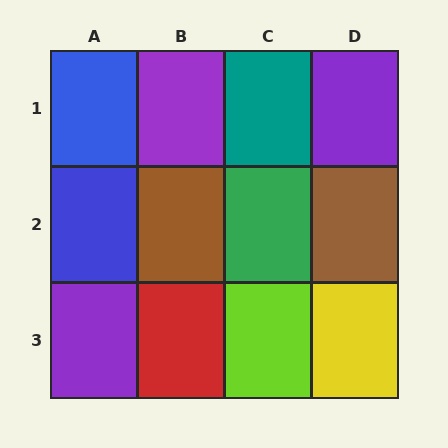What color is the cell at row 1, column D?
Purple.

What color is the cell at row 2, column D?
Brown.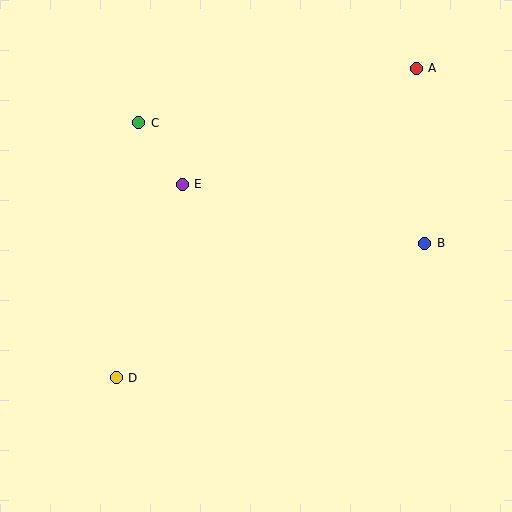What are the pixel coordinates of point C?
Point C is at (139, 123).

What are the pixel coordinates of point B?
Point B is at (425, 243).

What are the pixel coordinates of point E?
Point E is at (182, 184).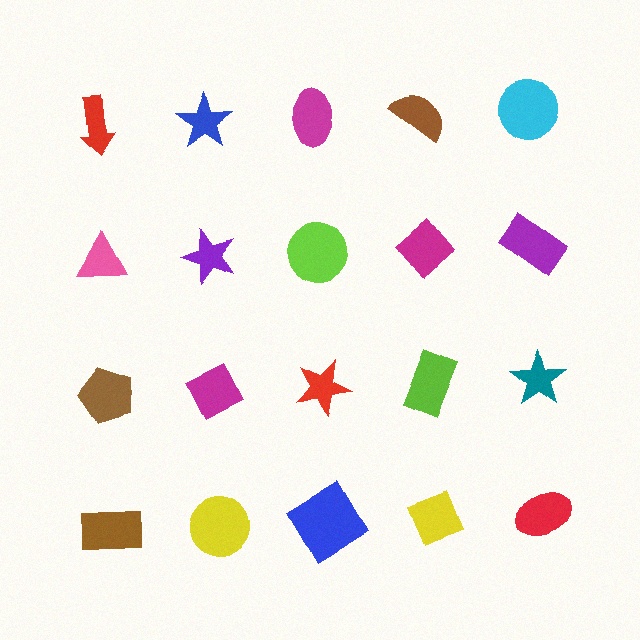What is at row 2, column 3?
A lime circle.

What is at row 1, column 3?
A magenta ellipse.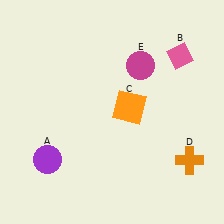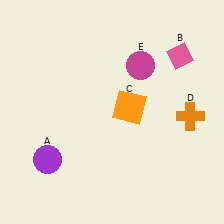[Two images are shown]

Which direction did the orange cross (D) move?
The orange cross (D) moved up.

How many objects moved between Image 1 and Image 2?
1 object moved between the two images.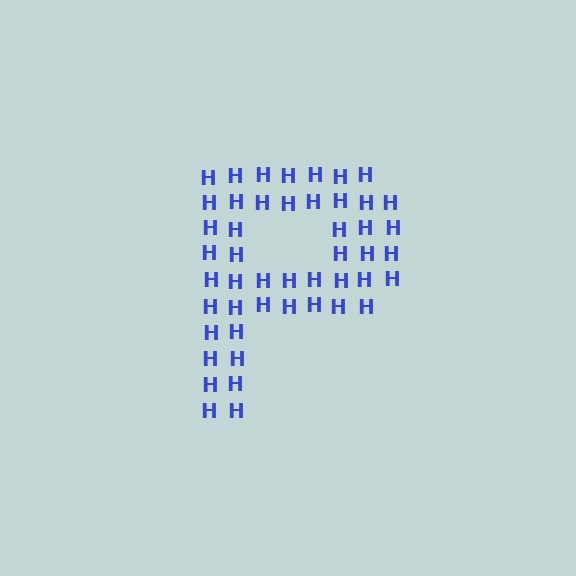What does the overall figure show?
The overall figure shows the letter P.